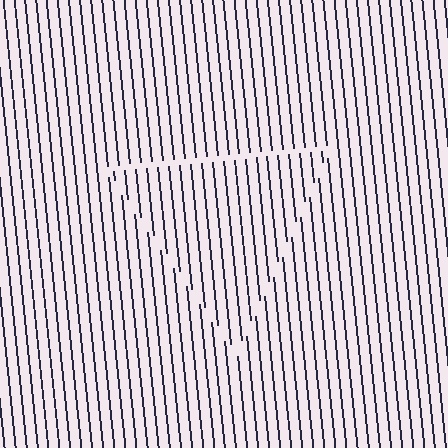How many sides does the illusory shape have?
3 sides — the line-ends trace a triangle.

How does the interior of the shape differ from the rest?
The interior of the shape contains the same grating, shifted by half a period — the contour is defined by the phase discontinuity where line-ends from the inner and outer gratings abut.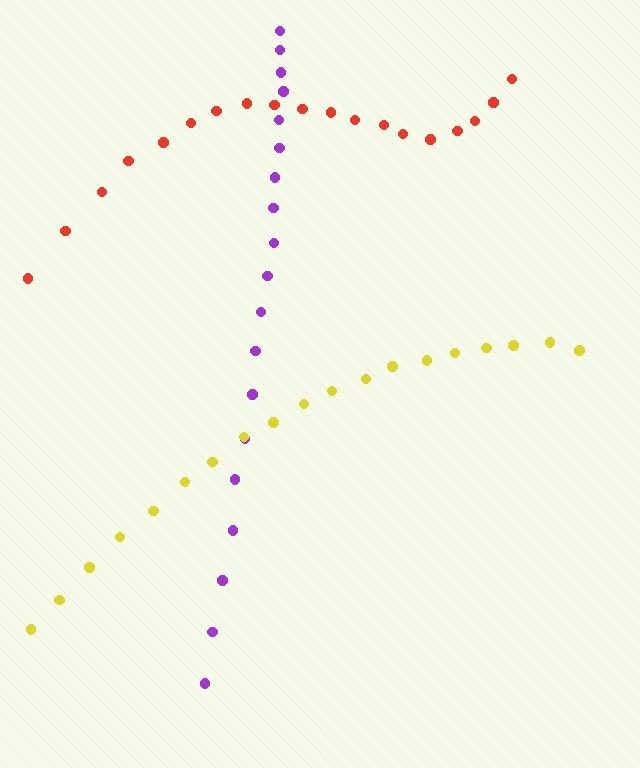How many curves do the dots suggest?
There are 3 distinct paths.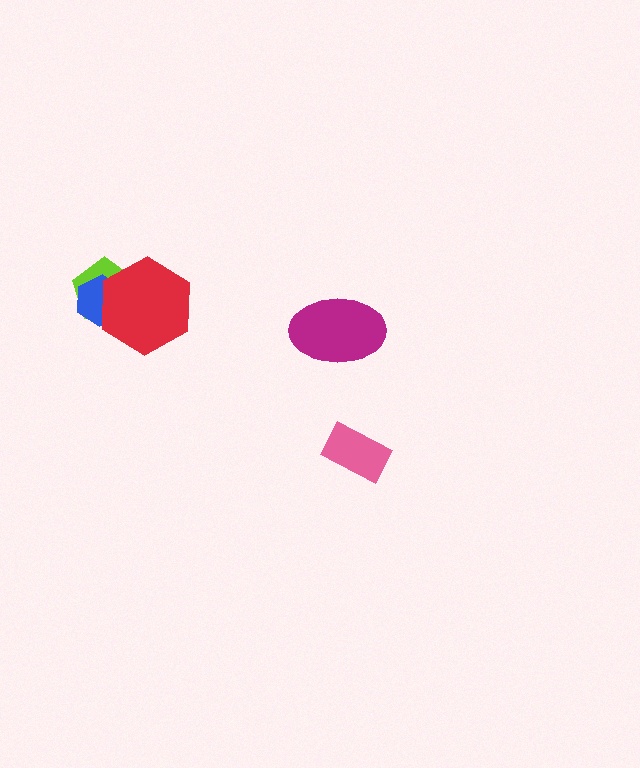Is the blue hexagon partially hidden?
Yes, it is partially covered by another shape.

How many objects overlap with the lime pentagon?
2 objects overlap with the lime pentagon.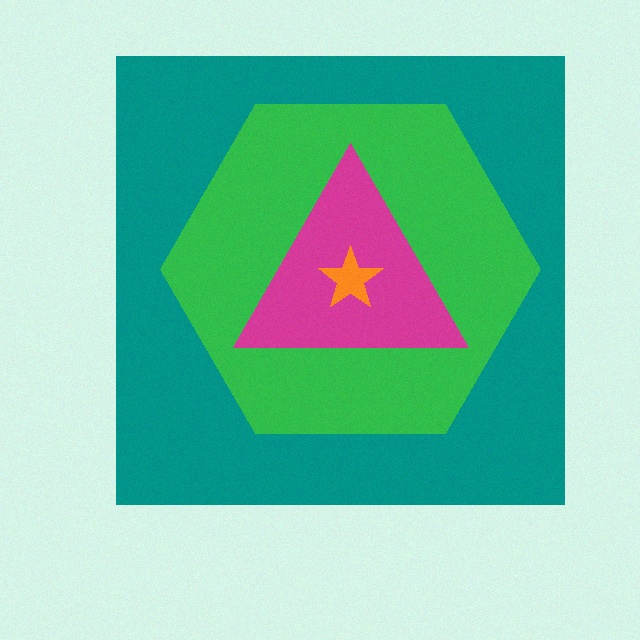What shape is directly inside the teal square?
The green hexagon.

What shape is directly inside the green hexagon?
The magenta triangle.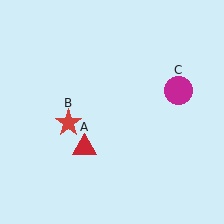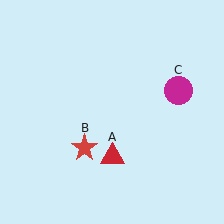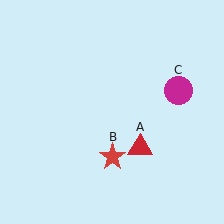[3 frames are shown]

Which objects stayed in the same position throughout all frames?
Magenta circle (object C) remained stationary.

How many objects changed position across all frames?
2 objects changed position: red triangle (object A), red star (object B).